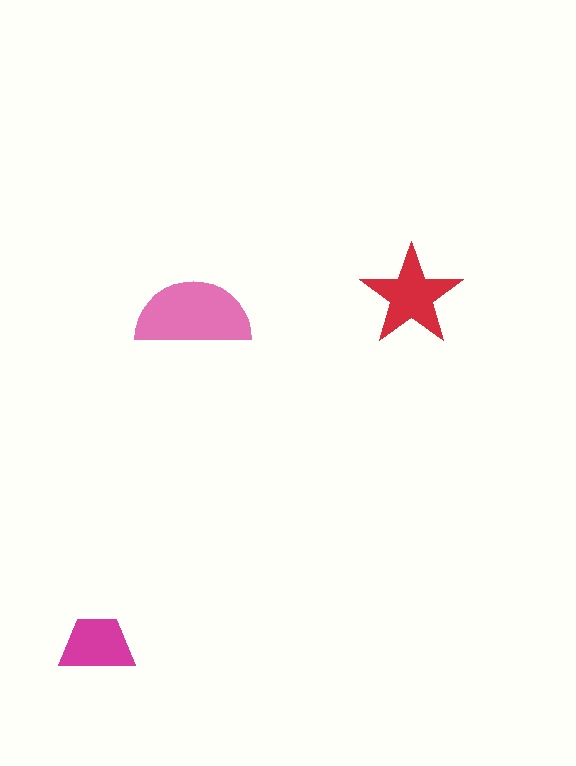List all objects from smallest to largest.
The magenta trapezoid, the red star, the pink semicircle.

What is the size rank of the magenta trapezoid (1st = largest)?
3rd.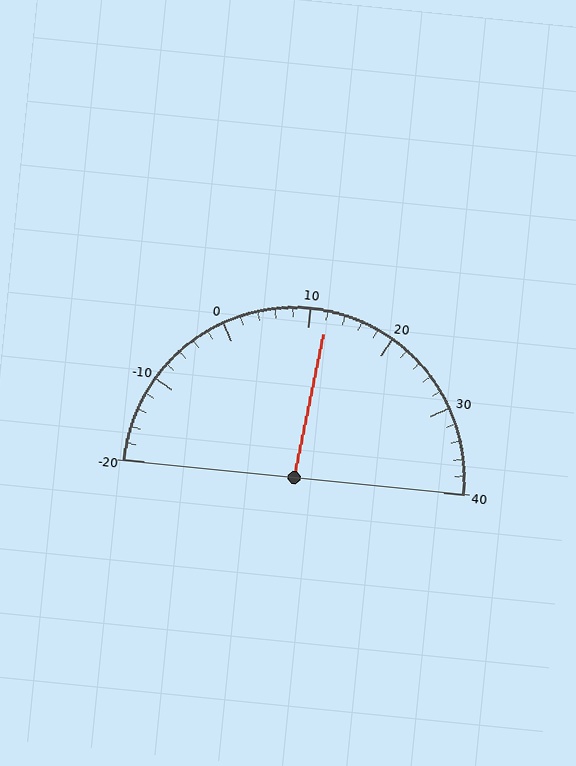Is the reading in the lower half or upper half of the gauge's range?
The reading is in the upper half of the range (-20 to 40).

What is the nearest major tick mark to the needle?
The nearest major tick mark is 10.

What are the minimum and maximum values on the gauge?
The gauge ranges from -20 to 40.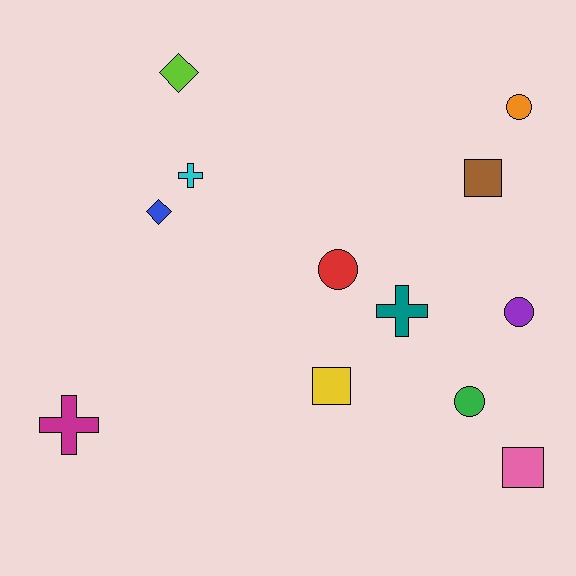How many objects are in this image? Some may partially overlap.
There are 12 objects.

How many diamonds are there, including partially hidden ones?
There are 2 diamonds.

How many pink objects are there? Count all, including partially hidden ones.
There is 1 pink object.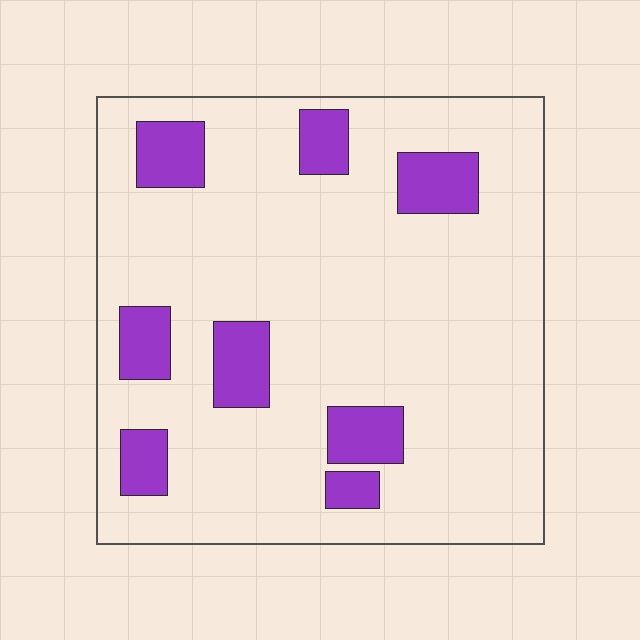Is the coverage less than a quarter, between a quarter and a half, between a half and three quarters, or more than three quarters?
Less than a quarter.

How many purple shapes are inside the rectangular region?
8.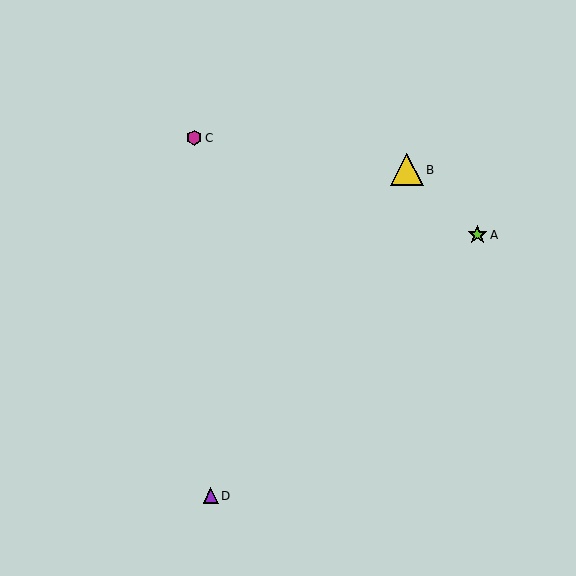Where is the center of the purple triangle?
The center of the purple triangle is at (211, 496).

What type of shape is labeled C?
Shape C is a magenta hexagon.